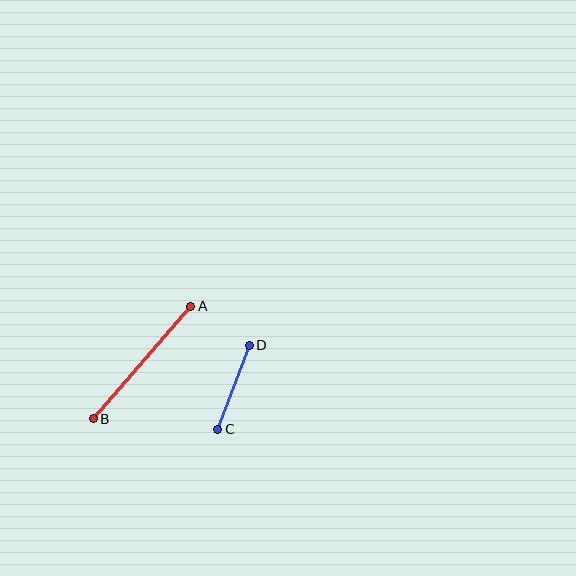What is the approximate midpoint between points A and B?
The midpoint is at approximately (142, 362) pixels.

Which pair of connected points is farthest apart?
Points A and B are farthest apart.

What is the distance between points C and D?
The distance is approximately 90 pixels.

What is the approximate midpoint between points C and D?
The midpoint is at approximately (234, 387) pixels.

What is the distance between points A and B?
The distance is approximately 149 pixels.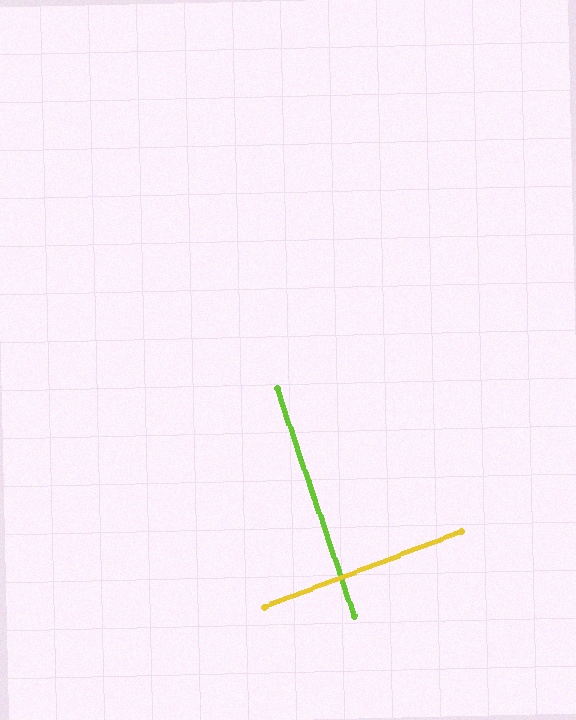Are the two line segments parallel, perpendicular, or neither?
Perpendicular — they meet at approximately 88°.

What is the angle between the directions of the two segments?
Approximately 88 degrees.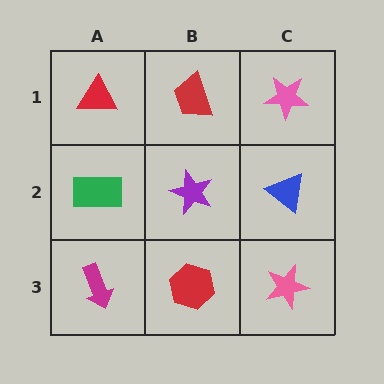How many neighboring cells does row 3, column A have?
2.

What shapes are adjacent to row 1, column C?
A blue triangle (row 2, column C), a red trapezoid (row 1, column B).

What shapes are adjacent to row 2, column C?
A pink star (row 1, column C), a pink star (row 3, column C), a purple star (row 2, column B).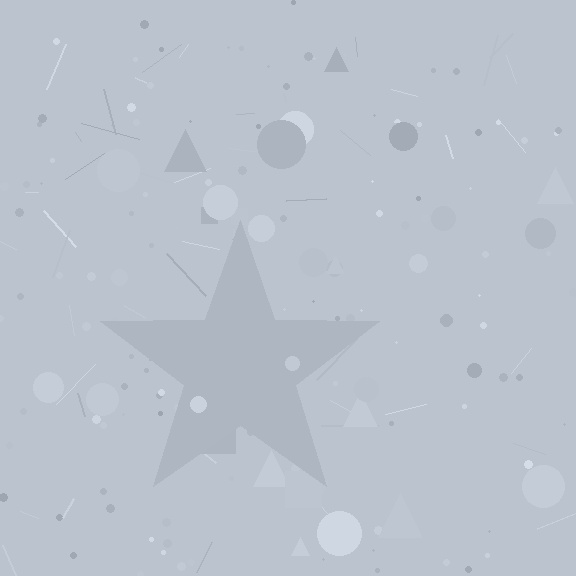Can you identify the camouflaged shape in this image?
The camouflaged shape is a star.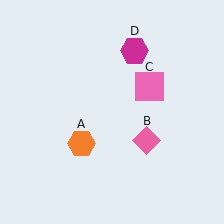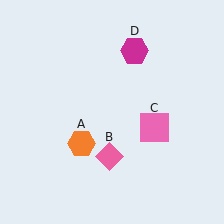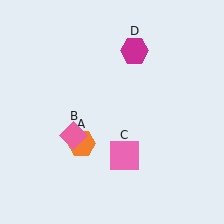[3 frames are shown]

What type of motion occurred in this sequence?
The pink diamond (object B), pink square (object C) rotated clockwise around the center of the scene.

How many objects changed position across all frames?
2 objects changed position: pink diamond (object B), pink square (object C).